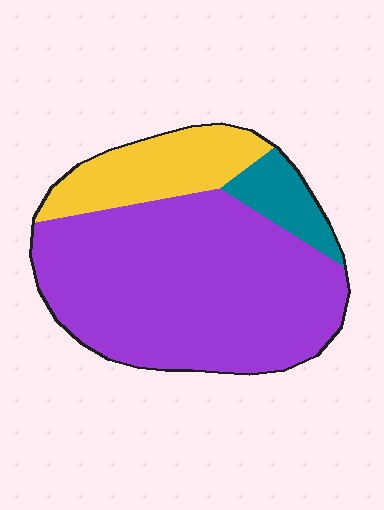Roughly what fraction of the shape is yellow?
Yellow covers 20% of the shape.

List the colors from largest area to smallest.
From largest to smallest: purple, yellow, teal.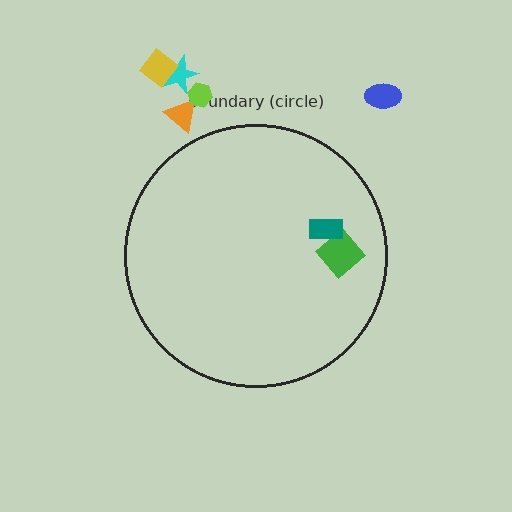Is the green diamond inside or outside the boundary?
Inside.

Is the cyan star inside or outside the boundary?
Outside.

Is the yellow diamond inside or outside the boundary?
Outside.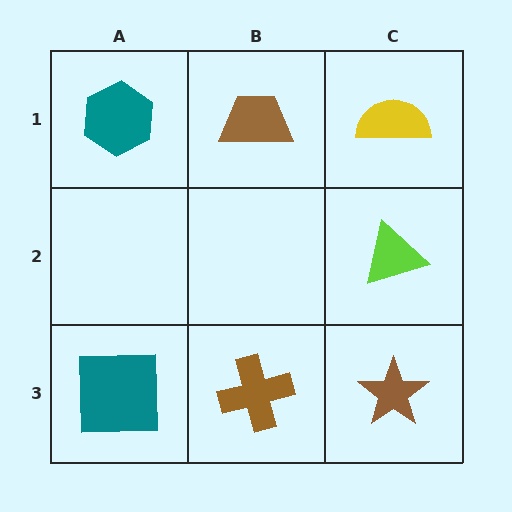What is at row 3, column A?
A teal square.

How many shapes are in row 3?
3 shapes.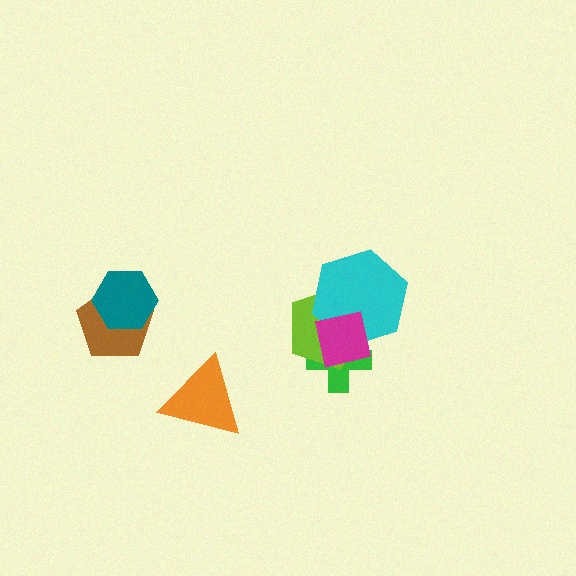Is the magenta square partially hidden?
No, no other shape covers it.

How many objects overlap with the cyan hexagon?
3 objects overlap with the cyan hexagon.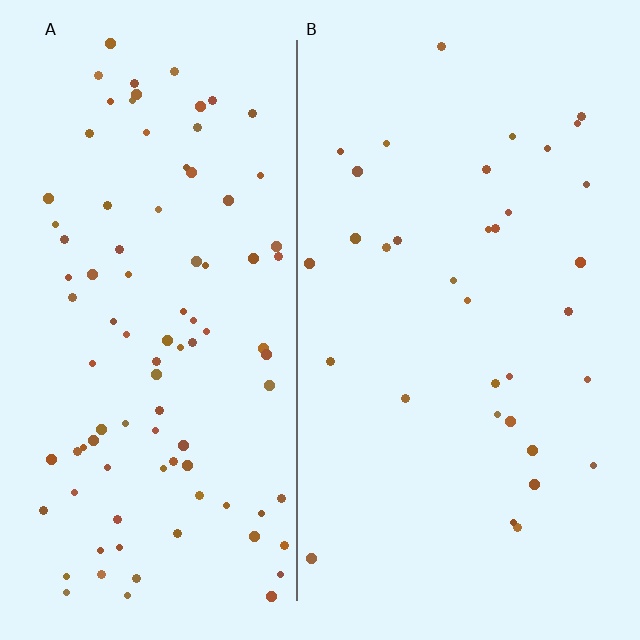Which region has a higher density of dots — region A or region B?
A (the left).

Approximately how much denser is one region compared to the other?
Approximately 2.7× — region A over region B.